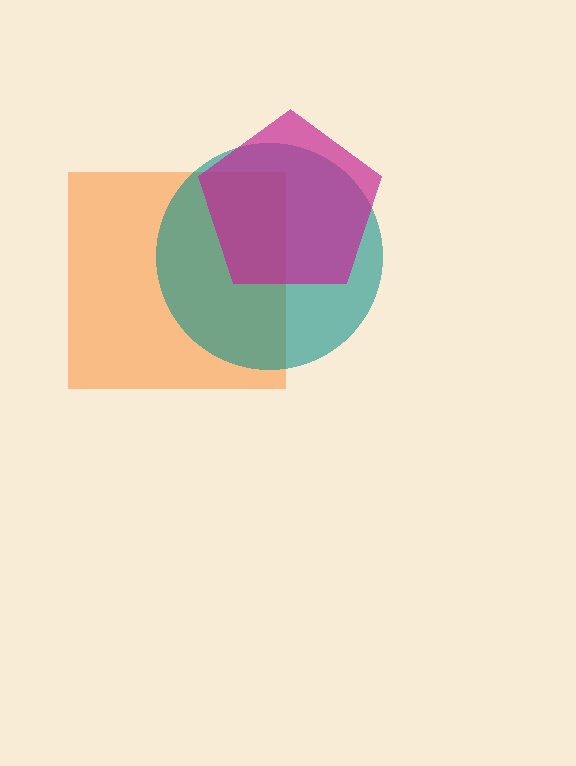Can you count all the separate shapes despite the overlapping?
Yes, there are 3 separate shapes.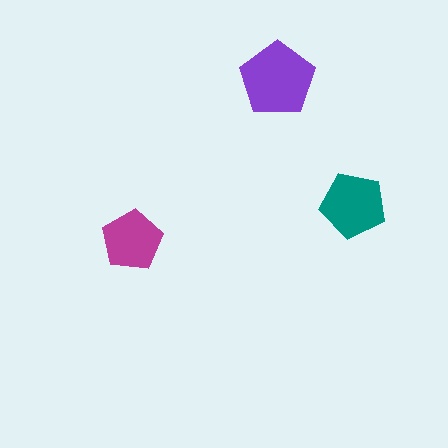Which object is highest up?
The purple pentagon is topmost.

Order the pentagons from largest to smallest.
the purple one, the teal one, the magenta one.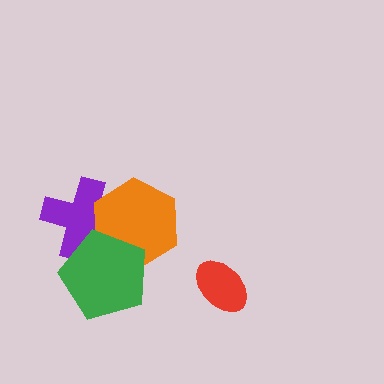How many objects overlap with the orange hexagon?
2 objects overlap with the orange hexagon.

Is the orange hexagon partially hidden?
Yes, it is partially covered by another shape.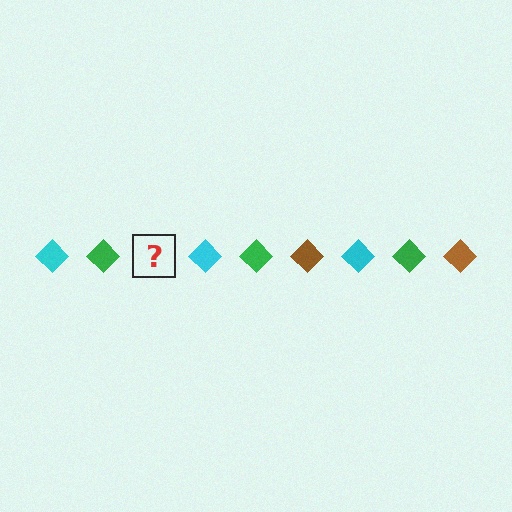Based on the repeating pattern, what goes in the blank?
The blank should be a brown diamond.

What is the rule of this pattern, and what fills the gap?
The rule is that the pattern cycles through cyan, green, brown diamonds. The gap should be filled with a brown diamond.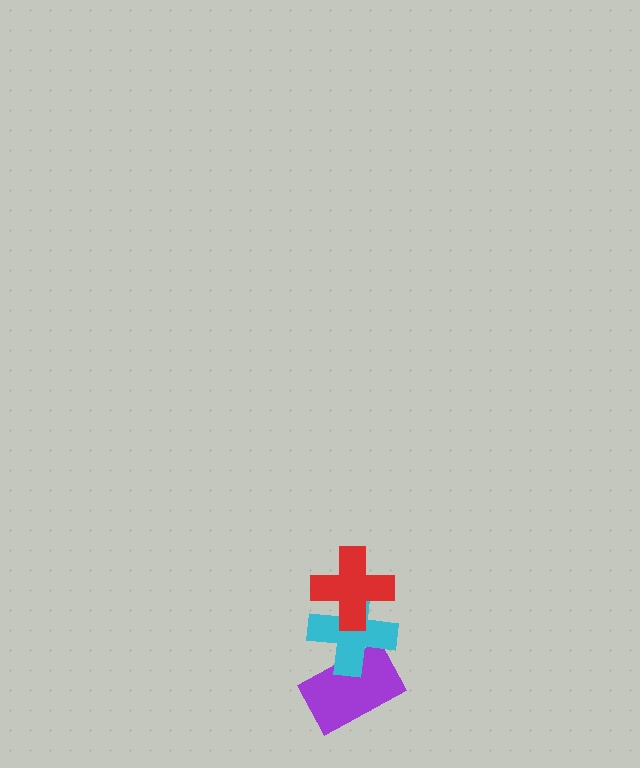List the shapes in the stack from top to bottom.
From top to bottom: the red cross, the cyan cross, the purple rectangle.